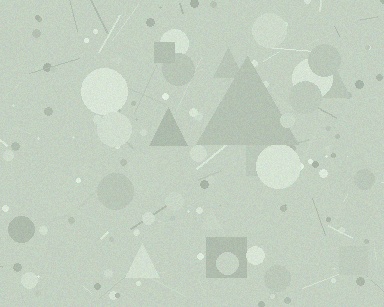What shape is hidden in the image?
A triangle is hidden in the image.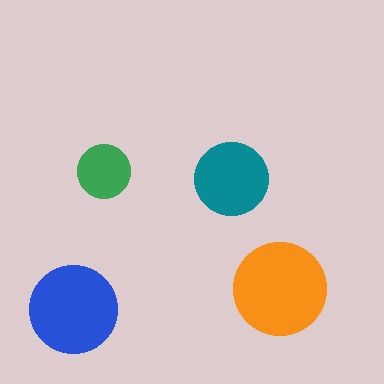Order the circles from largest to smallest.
the orange one, the blue one, the teal one, the green one.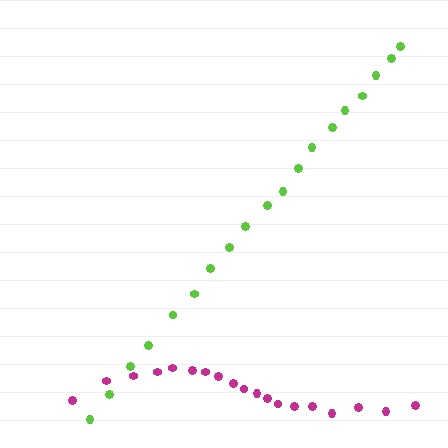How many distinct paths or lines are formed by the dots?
There are 2 distinct paths.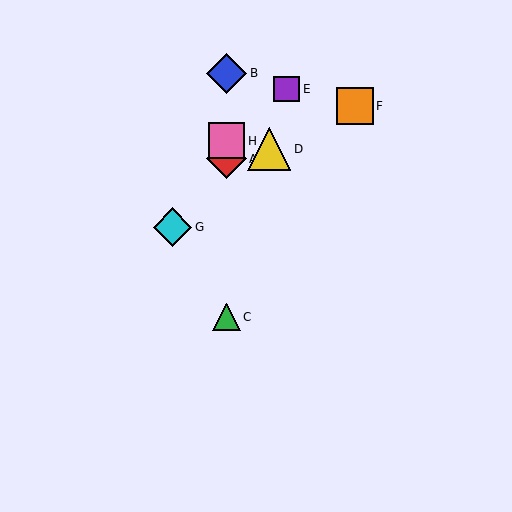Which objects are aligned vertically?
Objects A, B, C, H are aligned vertically.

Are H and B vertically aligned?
Yes, both are at x≈227.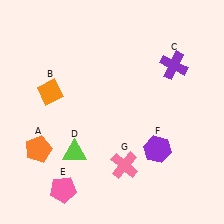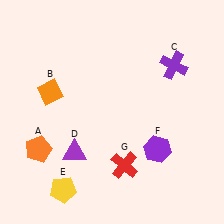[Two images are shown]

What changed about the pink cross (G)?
In Image 1, G is pink. In Image 2, it changed to red.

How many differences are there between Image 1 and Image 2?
There are 3 differences between the two images.